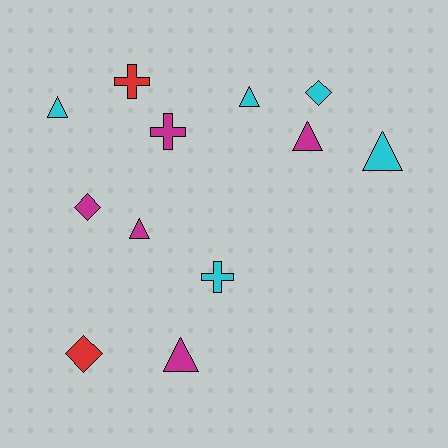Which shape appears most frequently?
Triangle, with 6 objects.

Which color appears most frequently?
Cyan, with 5 objects.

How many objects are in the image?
There are 12 objects.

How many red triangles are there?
There are no red triangles.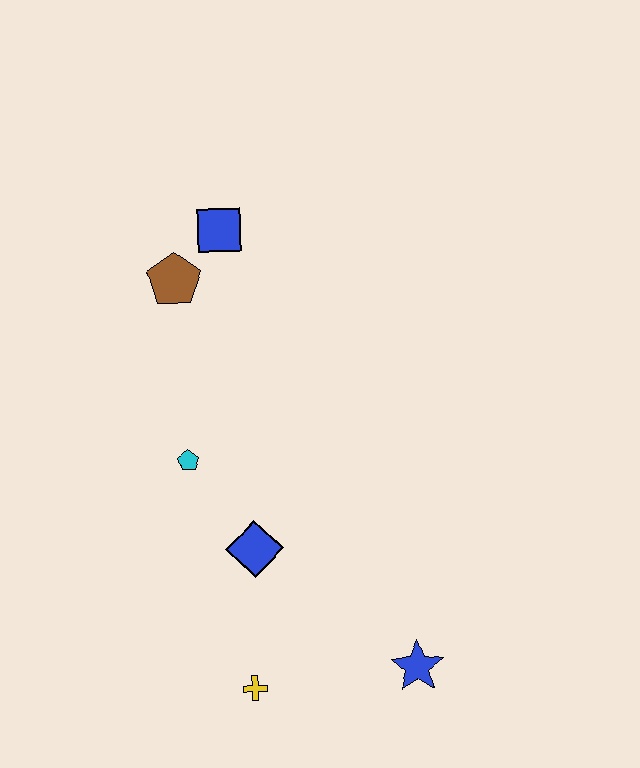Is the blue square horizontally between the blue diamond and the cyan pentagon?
Yes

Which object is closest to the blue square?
The brown pentagon is closest to the blue square.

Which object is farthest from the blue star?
The blue square is farthest from the blue star.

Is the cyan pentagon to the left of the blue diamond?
Yes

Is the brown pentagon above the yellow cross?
Yes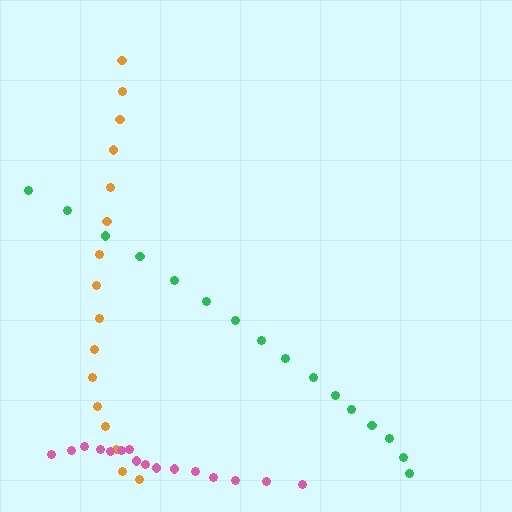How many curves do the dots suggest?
There are 3 distinct paths.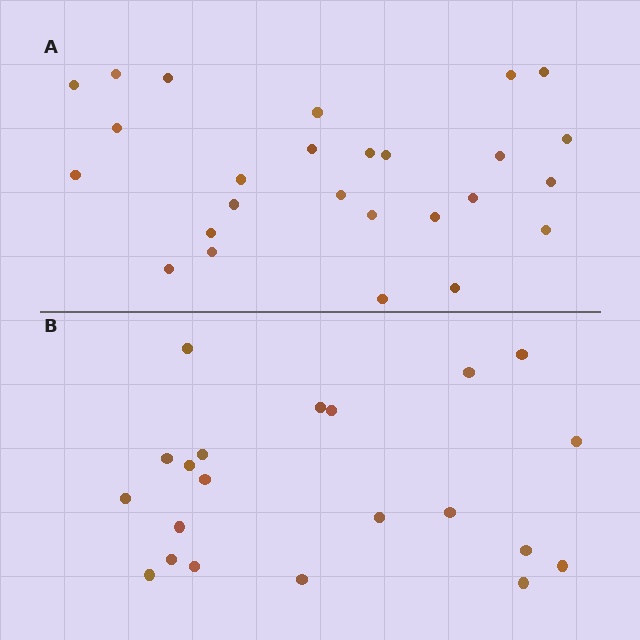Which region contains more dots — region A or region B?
Region A (the top region) has more dots.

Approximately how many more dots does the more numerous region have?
Region A has about 5 more dots than region B.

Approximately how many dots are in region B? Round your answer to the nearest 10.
About 20 dots. (The exact count is 21, which rounds to 20.)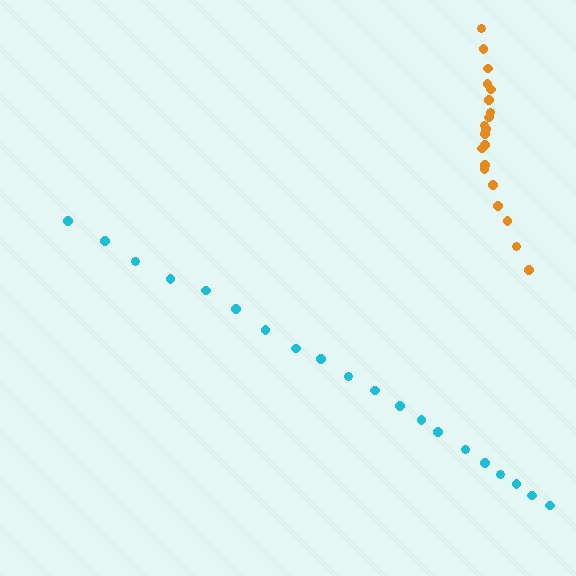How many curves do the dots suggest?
There are 2 distinct paths.